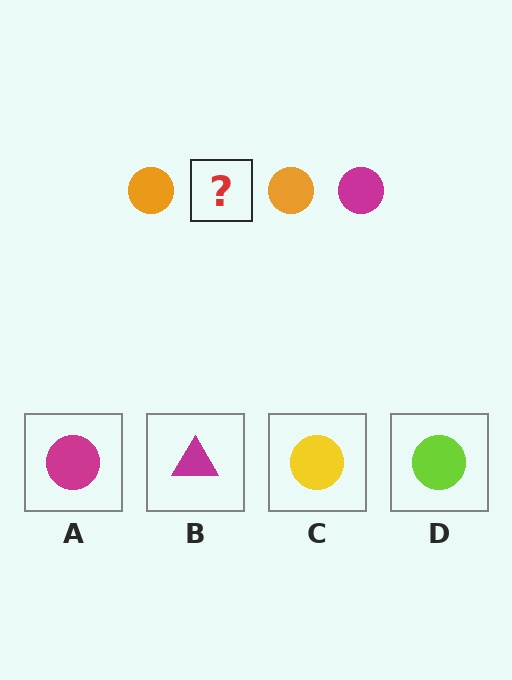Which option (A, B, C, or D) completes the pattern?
A.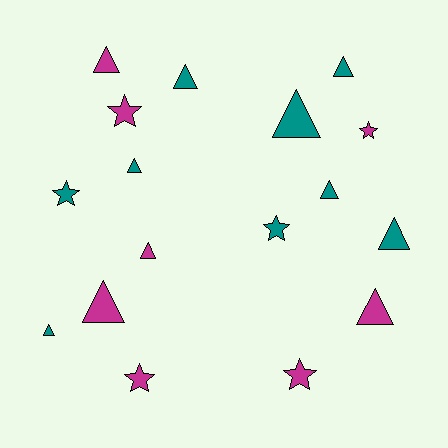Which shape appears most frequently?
Triangle, with 11 objects.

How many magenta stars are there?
There are 4 magenta stars.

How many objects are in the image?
There are 17 objects.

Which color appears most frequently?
Teal, with 9 objects.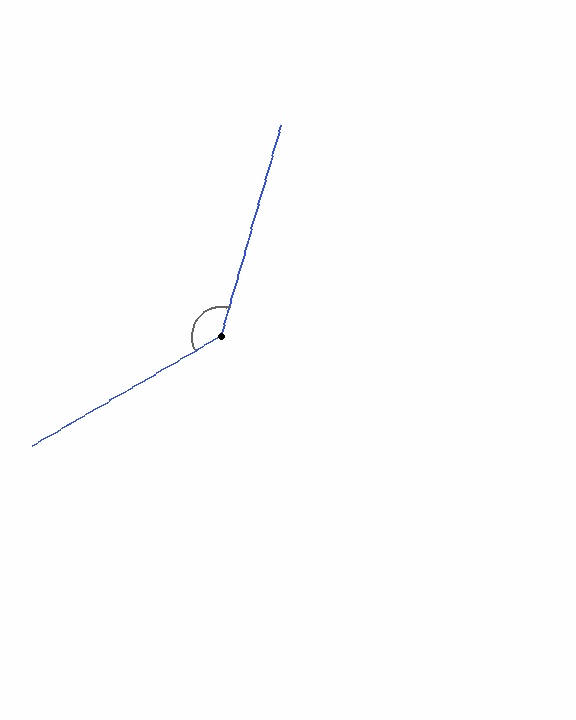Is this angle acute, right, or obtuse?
It is obtuse.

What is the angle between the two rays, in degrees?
Approximately 136 degrees.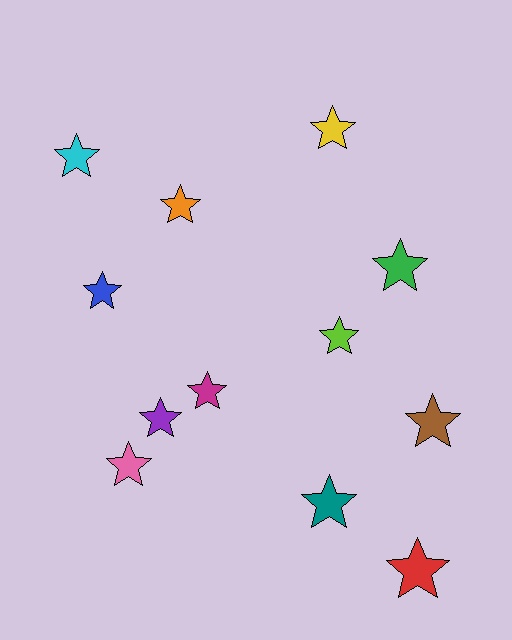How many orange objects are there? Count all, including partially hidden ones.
There is 1 orange object.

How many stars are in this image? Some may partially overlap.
There are 12 stars.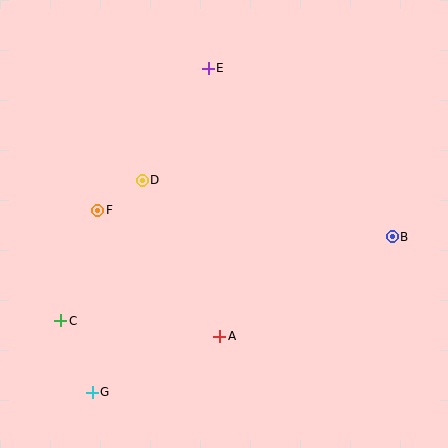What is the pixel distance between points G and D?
The distance between G and D is 218 pixels.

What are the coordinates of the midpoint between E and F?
The midpoint between E and F is at (153, 139).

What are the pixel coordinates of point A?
Point A is at (220, 336).